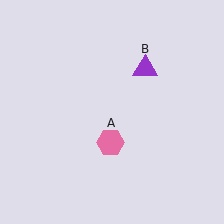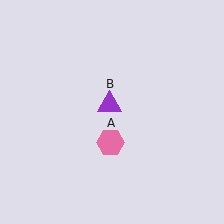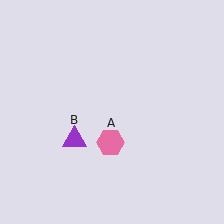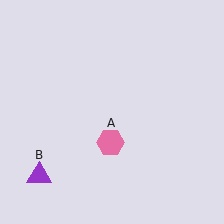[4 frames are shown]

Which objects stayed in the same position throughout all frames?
Pink hexagon (object A) remained stationary.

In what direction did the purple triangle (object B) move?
The purple triangle (object B) moved down and to the left.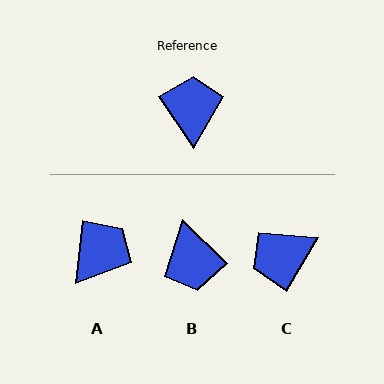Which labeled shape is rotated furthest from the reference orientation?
B, about 168 degrees away.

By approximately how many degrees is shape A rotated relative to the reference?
Approximately 40 degrees clockwise.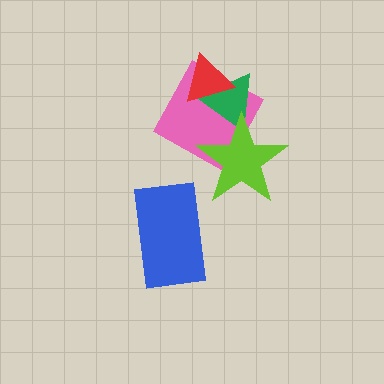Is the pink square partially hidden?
Yes, it is partially covered by another shape.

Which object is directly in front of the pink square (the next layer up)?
The green triangle is directly in front of the pink square.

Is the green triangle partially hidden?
Yes, it is partially covered by another shape.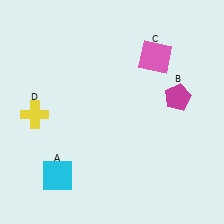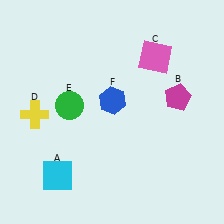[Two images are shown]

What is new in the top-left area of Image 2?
A green circle (E) was added in the top-left area of Image 2.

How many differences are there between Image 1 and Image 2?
There are 2 differences between the two images.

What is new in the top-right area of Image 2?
A blue hexagon (F) was added in the top-right area of Image 2.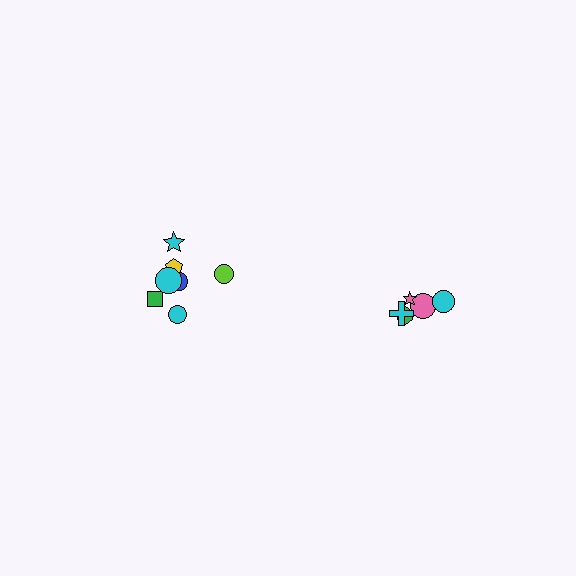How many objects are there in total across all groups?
There are 12 objects.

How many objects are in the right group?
There are 5 objects.